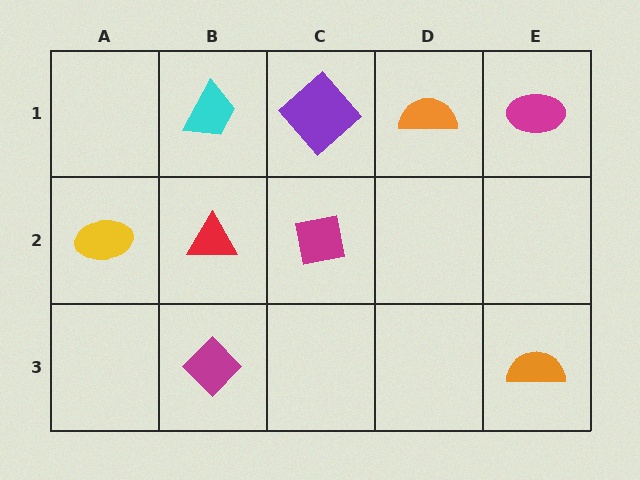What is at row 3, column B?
A magenta diamond.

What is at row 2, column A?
A yellow ellipse.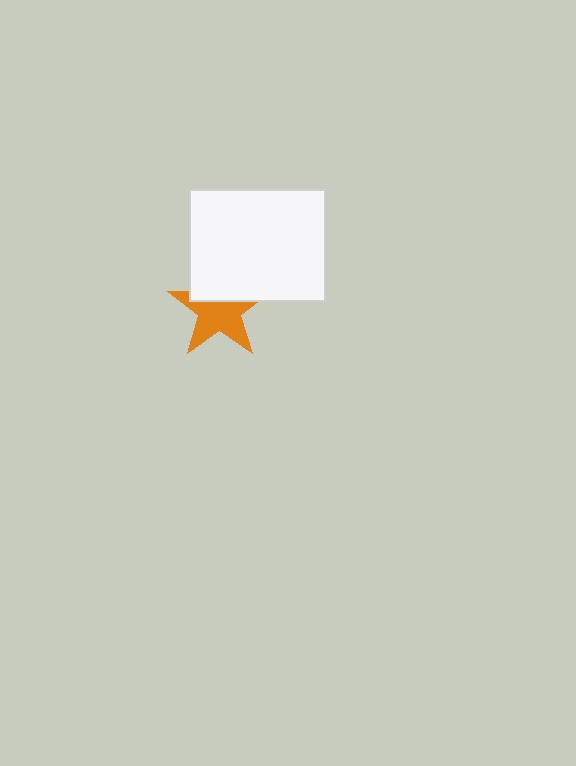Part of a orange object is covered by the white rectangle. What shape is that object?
It is a star.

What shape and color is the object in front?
The object in front is a white rectangle.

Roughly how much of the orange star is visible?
About half of it is visible (roughly 64%).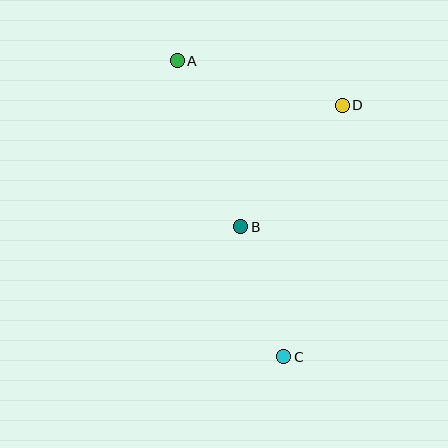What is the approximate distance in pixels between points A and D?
The distance between A and D is approximately 171 pixels.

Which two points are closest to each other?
Points B and C are closest to each other.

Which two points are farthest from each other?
Points A and C are farthest from each other.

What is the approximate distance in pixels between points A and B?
The distance between A and B is approximately 177 pixels.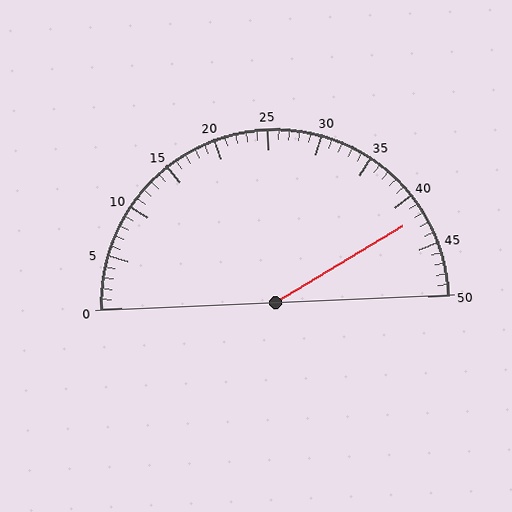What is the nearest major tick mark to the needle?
The nearest major tick mark is 40.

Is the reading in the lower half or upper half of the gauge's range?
The reading is in the upper half of the range (0 to 50).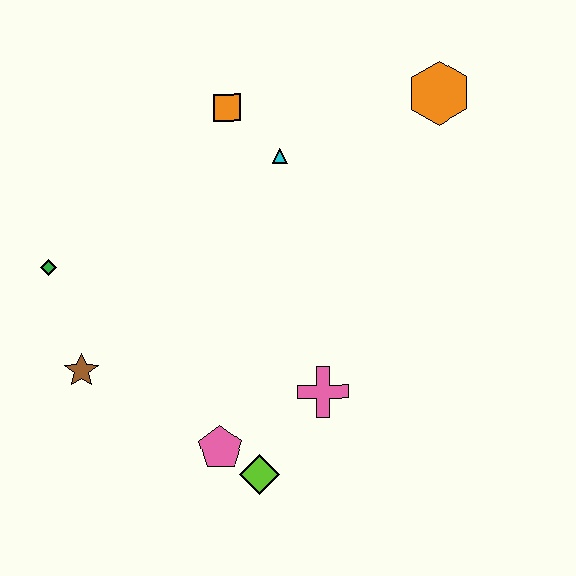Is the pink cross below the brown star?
Yes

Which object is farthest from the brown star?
The orange hexagon is farthest from the brown star.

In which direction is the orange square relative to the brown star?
The orange square is above the brown star.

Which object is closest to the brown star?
The green diamond is closest to the brown star.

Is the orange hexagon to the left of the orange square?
No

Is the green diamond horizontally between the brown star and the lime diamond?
No